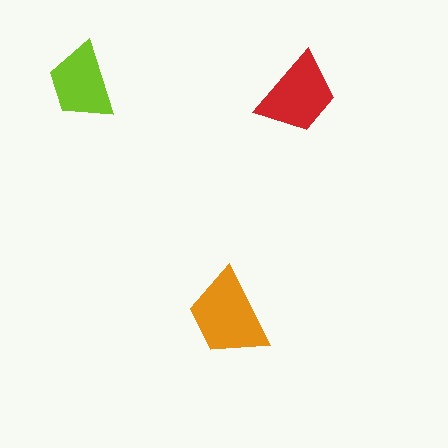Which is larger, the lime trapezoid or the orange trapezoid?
The orange one.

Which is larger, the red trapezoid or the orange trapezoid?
The orange one.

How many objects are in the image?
There are 3 objects in the image.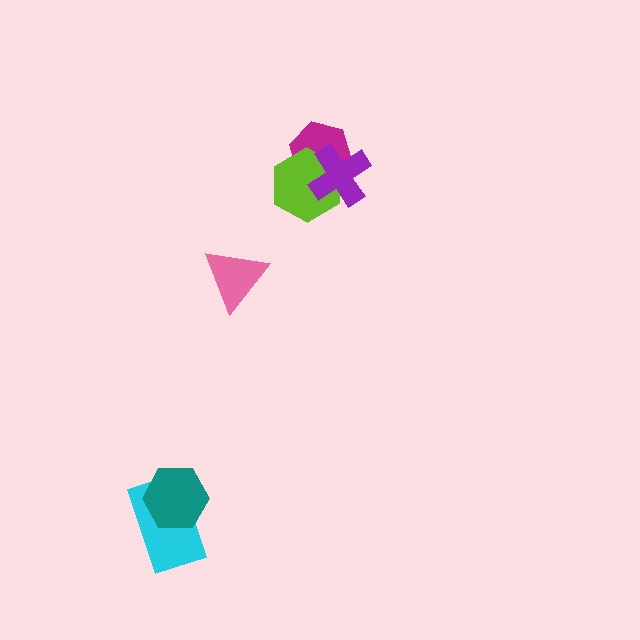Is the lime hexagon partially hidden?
Yes, it is partially covered by another shape.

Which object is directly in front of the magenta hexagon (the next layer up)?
The lime hexagon is directly in front of the magenta hexagon.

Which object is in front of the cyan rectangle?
The teal hexagon is in front of the cyan rectangle.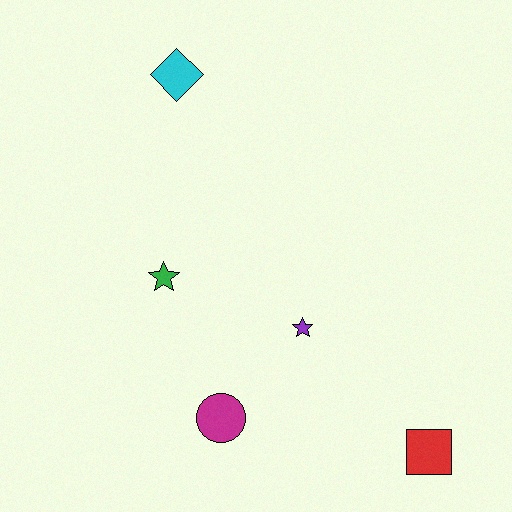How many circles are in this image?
There is 1 circle.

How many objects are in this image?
There are 5 objects.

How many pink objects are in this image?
There are no pink objects.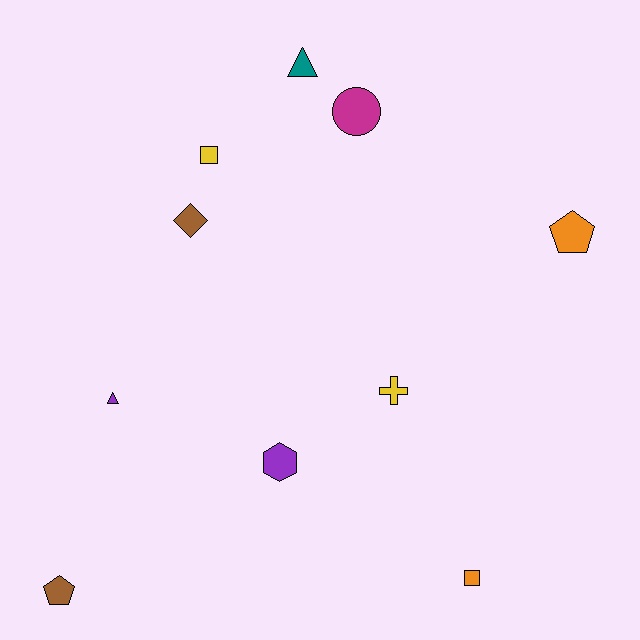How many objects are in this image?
There are 10 objects.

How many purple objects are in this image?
There are 2 purple objects.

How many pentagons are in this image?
There are 2 pentagons.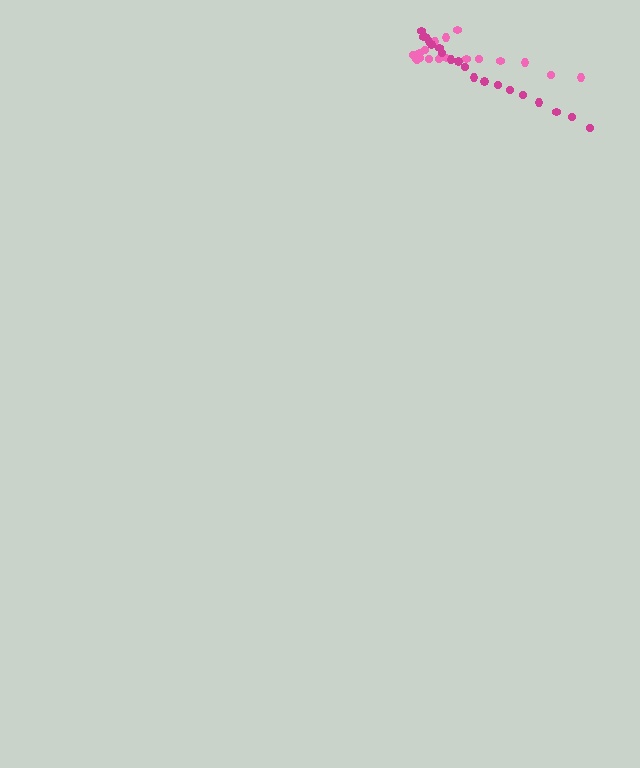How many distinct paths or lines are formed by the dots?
There are 2 distinct paths.